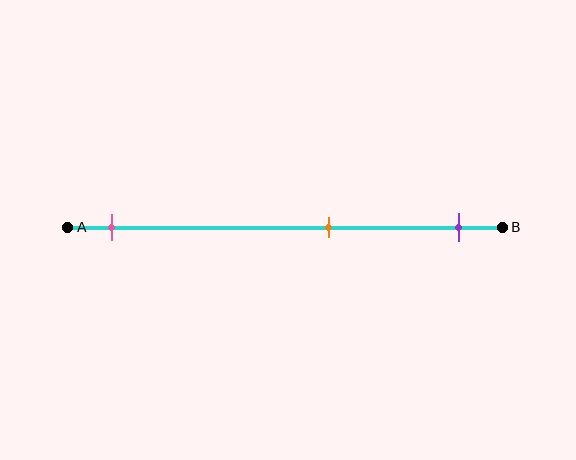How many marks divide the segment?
There are 3 marks dividing the segment.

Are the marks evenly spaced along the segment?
No, the marks are not evenly spaced.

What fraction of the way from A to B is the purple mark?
The purple mark is approximately 90% (0.9) of the way from A to B.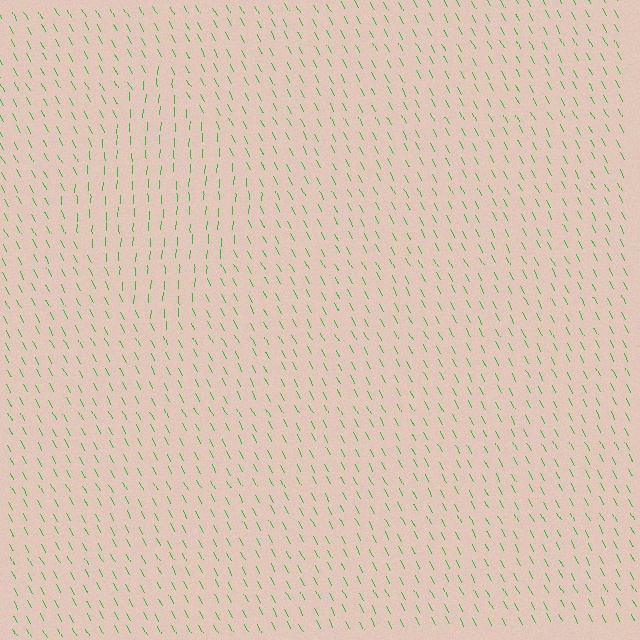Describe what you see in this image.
The image is filled with small green line segments. A diamond region in the image has lines oriented differently from the surrounding lines, creating a visible texture boundary.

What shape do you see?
I see a diamond.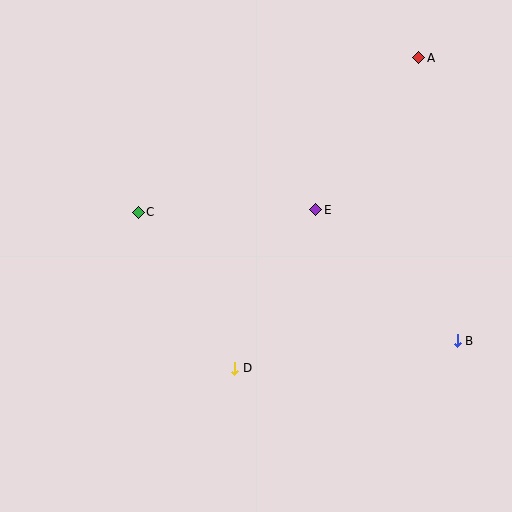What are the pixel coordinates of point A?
Point A is at (419, 58).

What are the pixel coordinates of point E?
Point E is at (316, 210).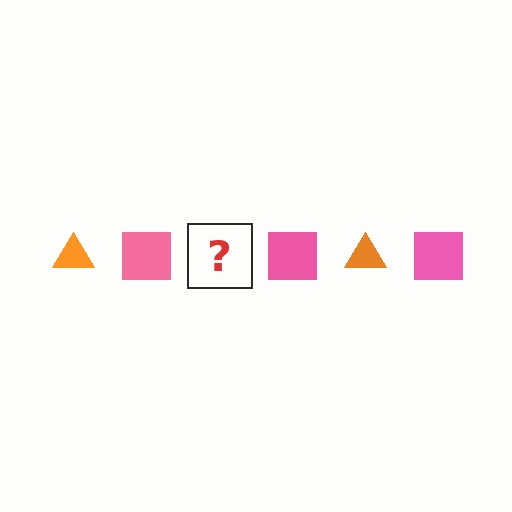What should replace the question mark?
The question mark should be replaced with an orange triangle.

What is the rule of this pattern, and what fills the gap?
The rule is that the pattern alternates between orange triangle and pink square. The gap should be filled with an orange triangle.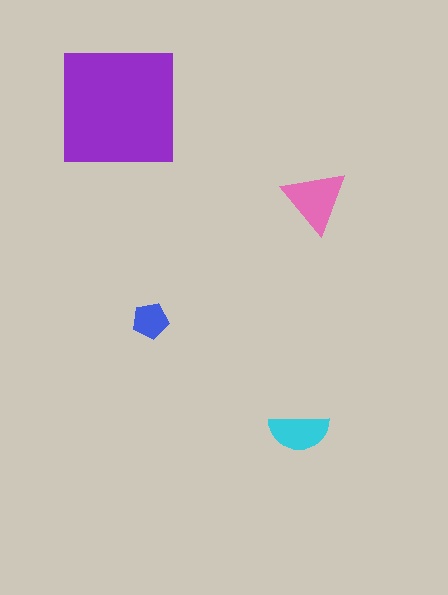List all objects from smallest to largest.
The blue pentagon, the cyan semicircle, the pink triangle, the purple square.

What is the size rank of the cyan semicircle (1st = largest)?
3rd.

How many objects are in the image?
There are 4 objects in the image.